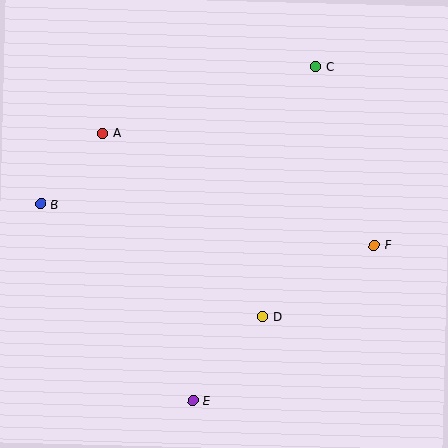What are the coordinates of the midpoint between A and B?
The midpoint between A and B is at (72, 169).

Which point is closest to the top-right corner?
Point C is closest to the top-right corner.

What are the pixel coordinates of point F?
Point F is at (374, 245).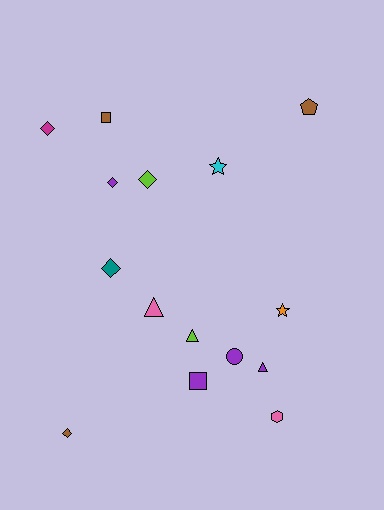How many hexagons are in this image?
There is 1 hexagon.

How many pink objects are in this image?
There are 2 pink objects.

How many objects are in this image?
There are 15 objects.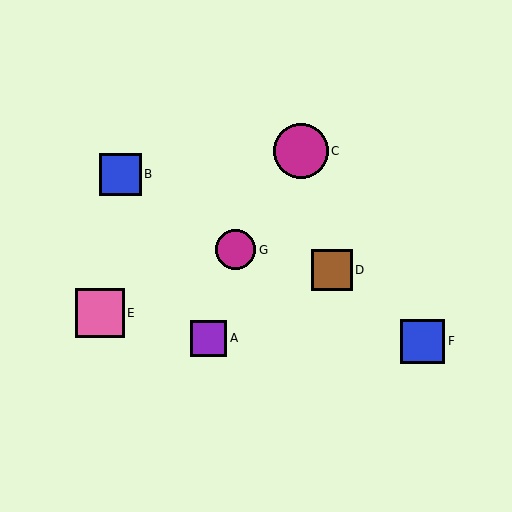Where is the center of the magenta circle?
The center of the magenta circle is at (236, 250).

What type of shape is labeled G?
Shape G is a magenta circle.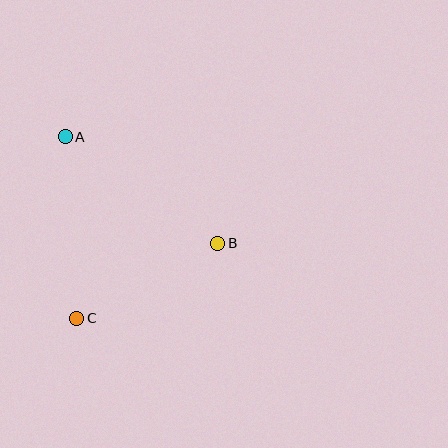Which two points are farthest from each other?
Points A and B are farthest from each other.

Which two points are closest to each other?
Points B and C are closest to each other.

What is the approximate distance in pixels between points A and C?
The distance between A and C is approximately 182 pixels.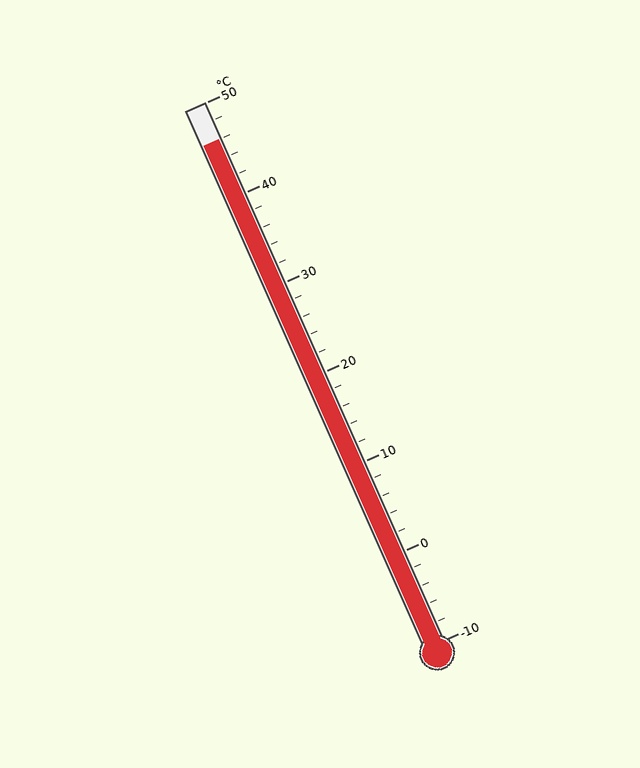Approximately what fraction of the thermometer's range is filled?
The thermometer is filled to approximately 95% of its range.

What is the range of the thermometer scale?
The thermometer scale ranges from -10°C to 50°C.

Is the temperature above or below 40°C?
The temperature is above 40°C.